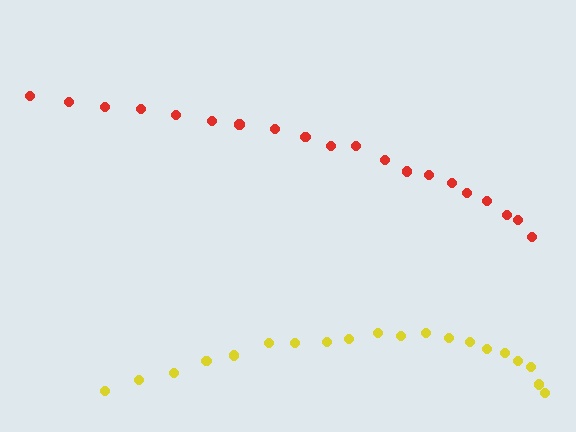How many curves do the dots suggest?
There are 2 distinct paths.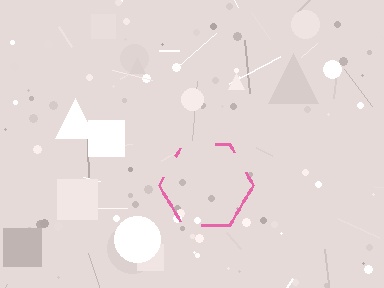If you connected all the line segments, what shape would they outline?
They would outline a hexagon.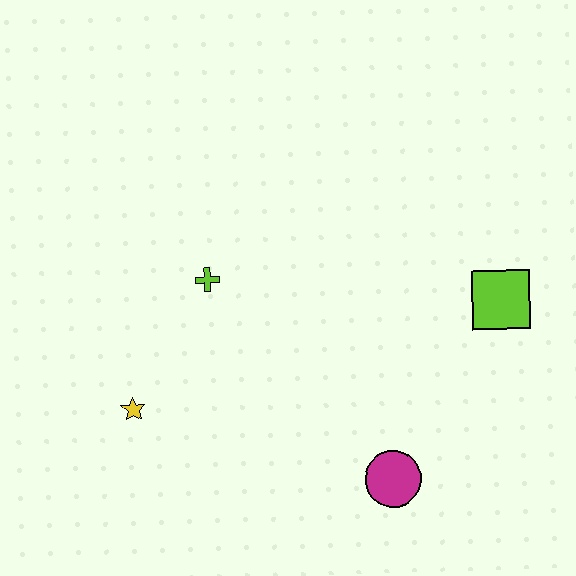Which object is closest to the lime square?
The magenta circle is closest to the lime square.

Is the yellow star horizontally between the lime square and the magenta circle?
No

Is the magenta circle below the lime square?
Yes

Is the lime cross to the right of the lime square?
No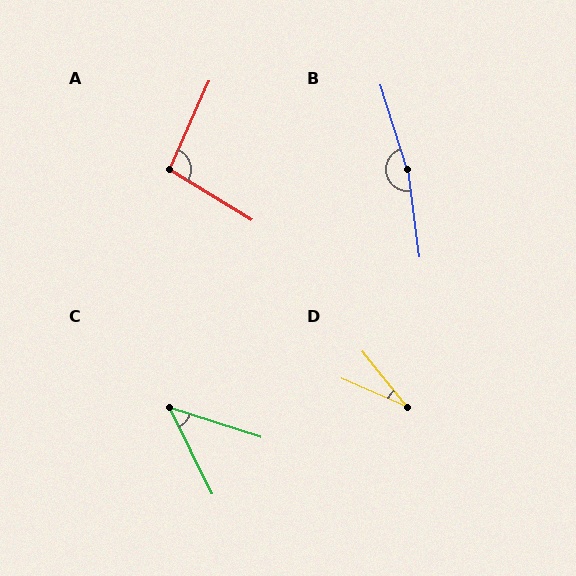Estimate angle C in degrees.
Approximately 46 degrees.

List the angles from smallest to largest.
D (27°), C (46°), A (97°), B (170°).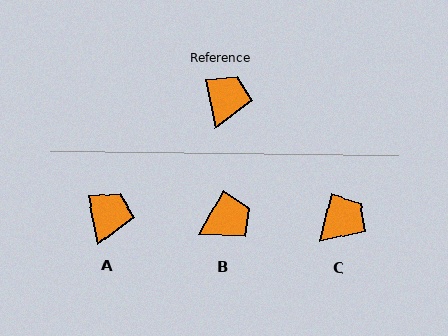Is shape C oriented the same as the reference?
No, it is off by about 23 degrees.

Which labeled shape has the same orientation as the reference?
A.